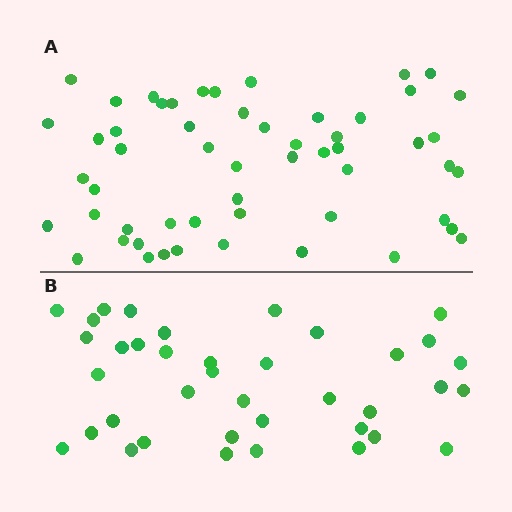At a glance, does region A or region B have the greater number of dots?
Region A (the top region) has more dots.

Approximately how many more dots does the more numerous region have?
Region A has approximately 15 more dots than region B.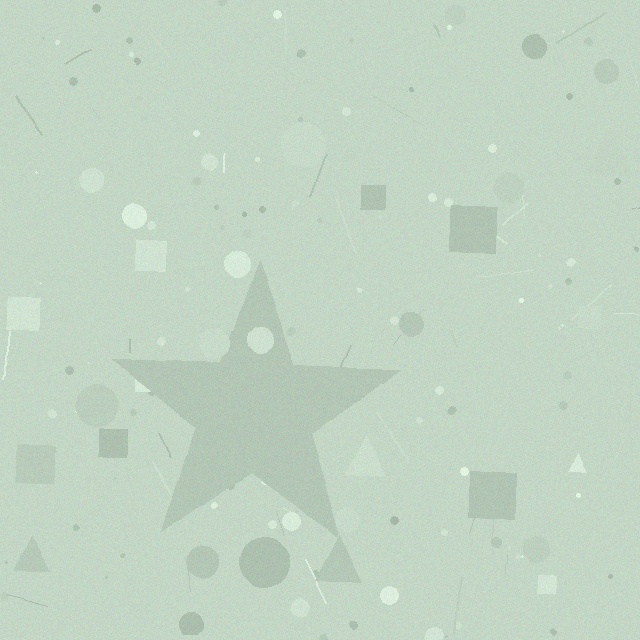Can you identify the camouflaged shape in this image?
The camouflaged shape is a star.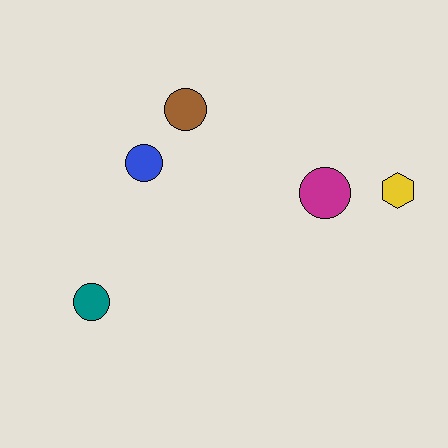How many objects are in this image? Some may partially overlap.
There are 5 objects.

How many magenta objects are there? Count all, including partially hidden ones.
There is 1 magenta object.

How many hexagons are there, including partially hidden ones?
There is 1 hexagon.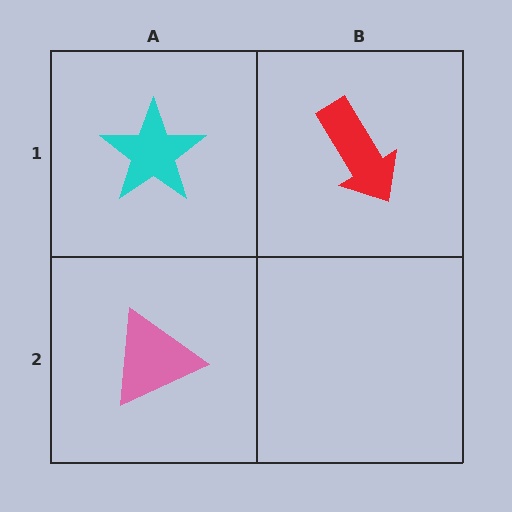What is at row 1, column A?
A cyan star.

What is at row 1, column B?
A red arrow.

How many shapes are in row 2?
1 shape.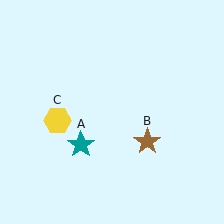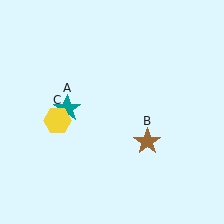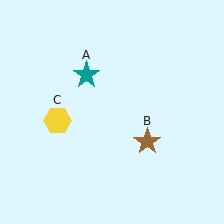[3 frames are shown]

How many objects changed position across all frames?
1 object changed position: teal star (object A).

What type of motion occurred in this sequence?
The teal star (object A) rotated clockwise around the center of the scene.